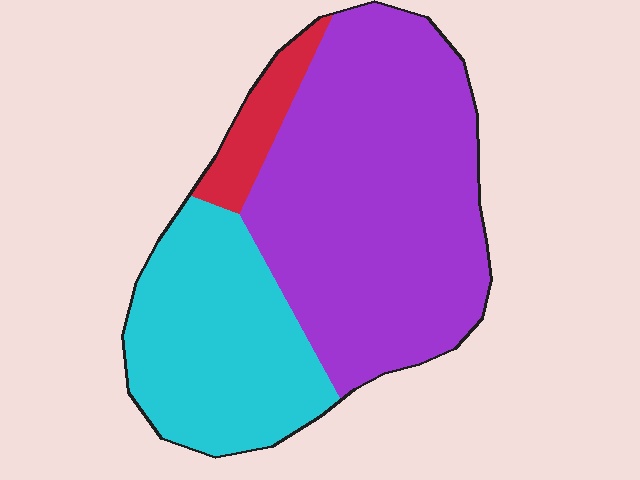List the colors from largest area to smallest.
From largest to smallest: purple, cyan, red.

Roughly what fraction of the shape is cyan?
Cyan covers 32% of the shape.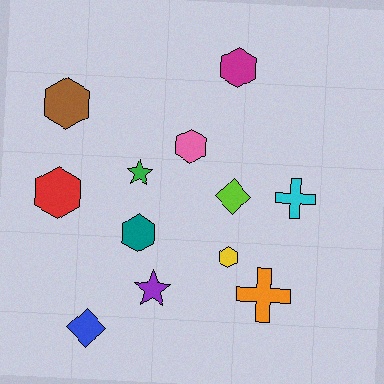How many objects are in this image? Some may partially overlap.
There are 12 objects.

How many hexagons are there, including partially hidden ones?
There are 6 hexagons.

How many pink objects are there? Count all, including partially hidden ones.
There is 1 pink object.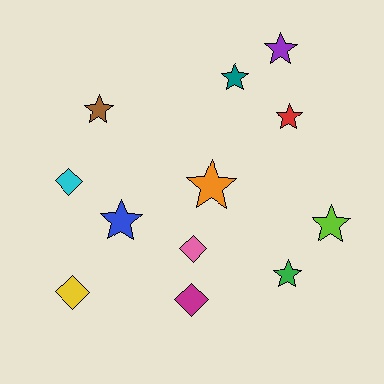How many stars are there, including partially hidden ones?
There are 8 stars.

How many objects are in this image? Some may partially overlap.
There are 12 objects.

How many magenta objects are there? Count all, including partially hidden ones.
There is 1 magenta object.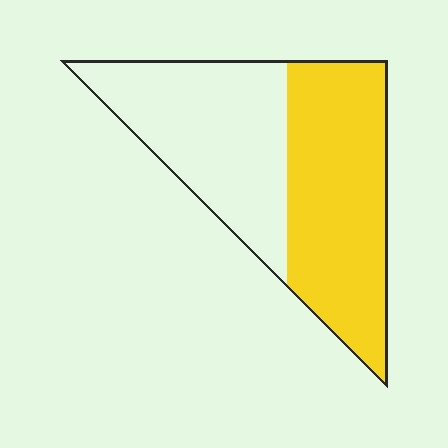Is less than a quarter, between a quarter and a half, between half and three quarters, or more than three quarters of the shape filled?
Between half and three quarters.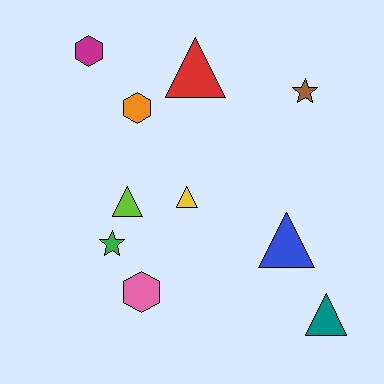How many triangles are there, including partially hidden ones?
There are 5 triangles.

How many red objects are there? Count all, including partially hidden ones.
There is 1 red object.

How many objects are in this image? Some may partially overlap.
There are 10 objects.